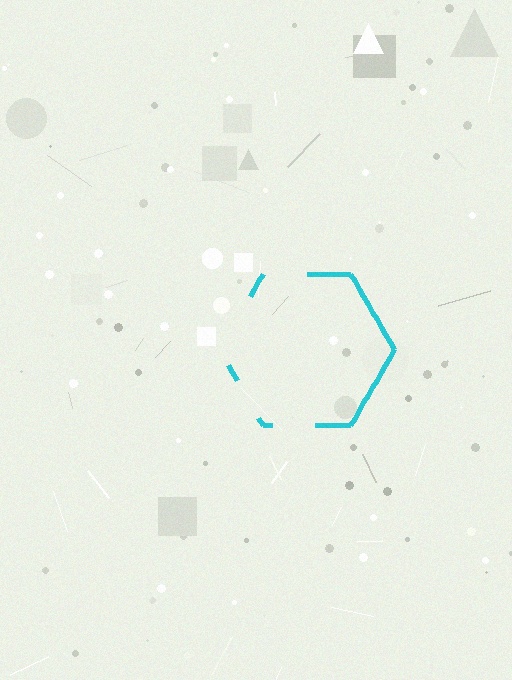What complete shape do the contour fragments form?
The contour fragments form a hexagon.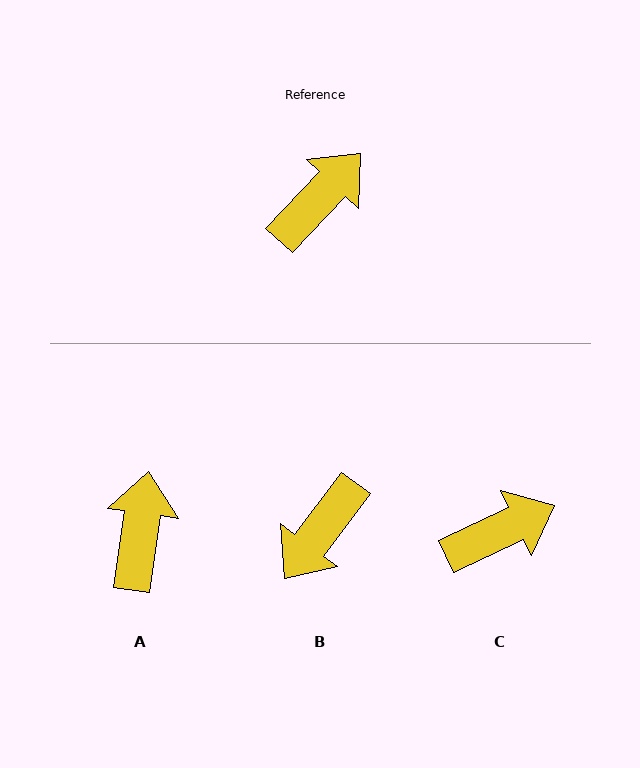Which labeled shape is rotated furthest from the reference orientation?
B, about 174 degrees away.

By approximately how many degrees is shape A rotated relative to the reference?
Approximately 35 degrees counter-clockwise.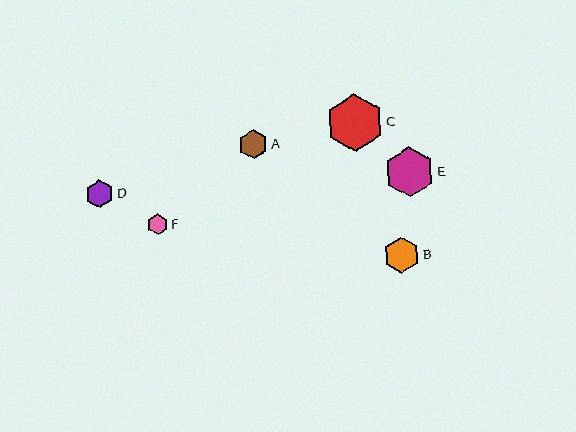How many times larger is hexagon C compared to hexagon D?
Hexagon C is approximately 2.0 times the size of hexagon D.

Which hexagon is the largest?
Hexagon C is the largest with a size of approximately 58 pixels.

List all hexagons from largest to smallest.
From largest to smallest: C, E, B, A, D, F.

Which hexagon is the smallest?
Hexagon F is the smallest with a size of approximately 21 pixels.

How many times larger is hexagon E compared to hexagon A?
Hexagon E is approximately 1.7 times the size of hexagon A.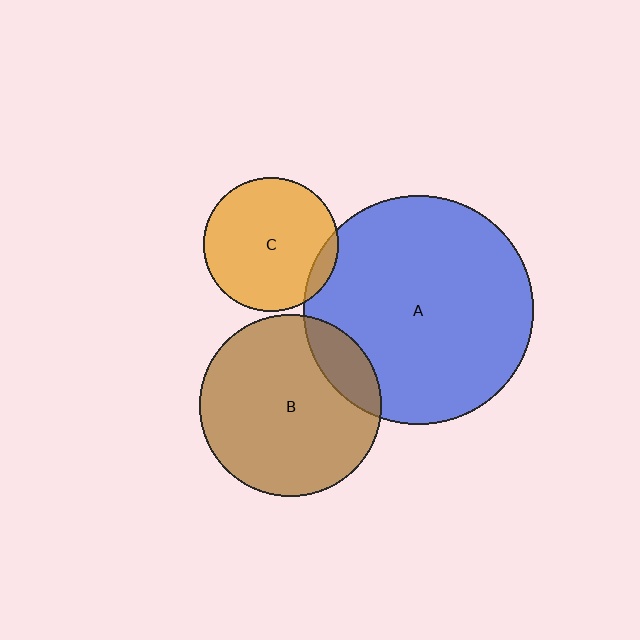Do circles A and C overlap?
Yes.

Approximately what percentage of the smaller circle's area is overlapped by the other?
Approximately 10%.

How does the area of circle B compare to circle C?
Approximately 1.8 times.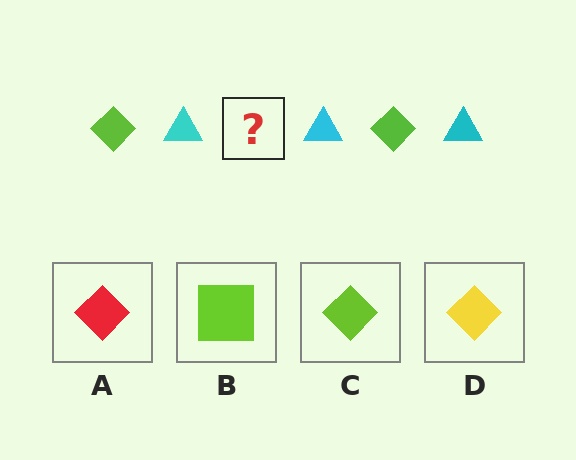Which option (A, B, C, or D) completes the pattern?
C.